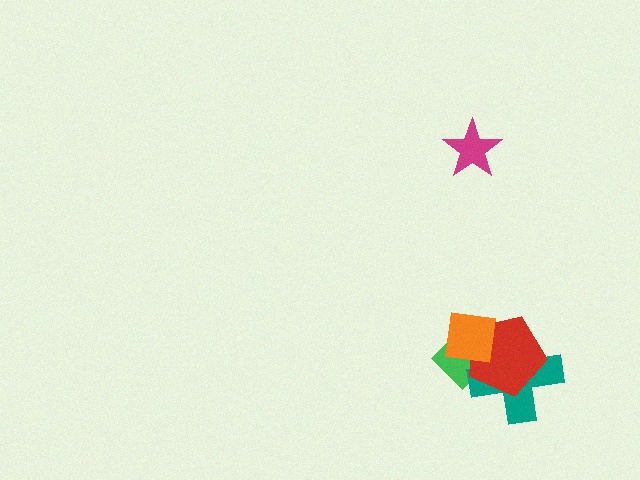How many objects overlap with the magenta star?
0 objects overlap with the magenta star.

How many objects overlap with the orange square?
3 objects overlap with the orange square.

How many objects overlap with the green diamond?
3 objects overlap with the green diamond.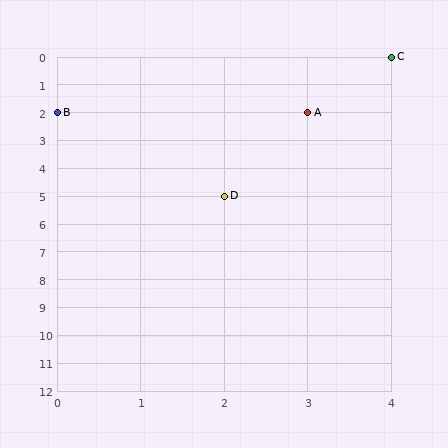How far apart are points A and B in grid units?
Points A and B are 3 columns apart.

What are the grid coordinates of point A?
Point A is at grid coordinates (3, 2).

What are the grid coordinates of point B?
Point B is at grid coordinates (0, 2).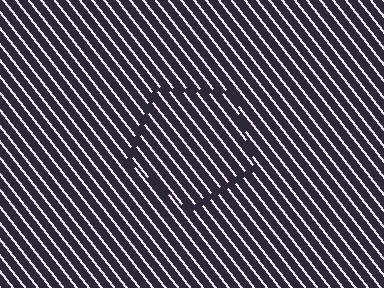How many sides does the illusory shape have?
5 sides — the line-ends trace a pentagon.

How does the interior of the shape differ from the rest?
The interior of the shape contains the same grating, shifted by half a period — the contour is defined by the phase discontinuity where line-ends from the inner and outer gratings abut.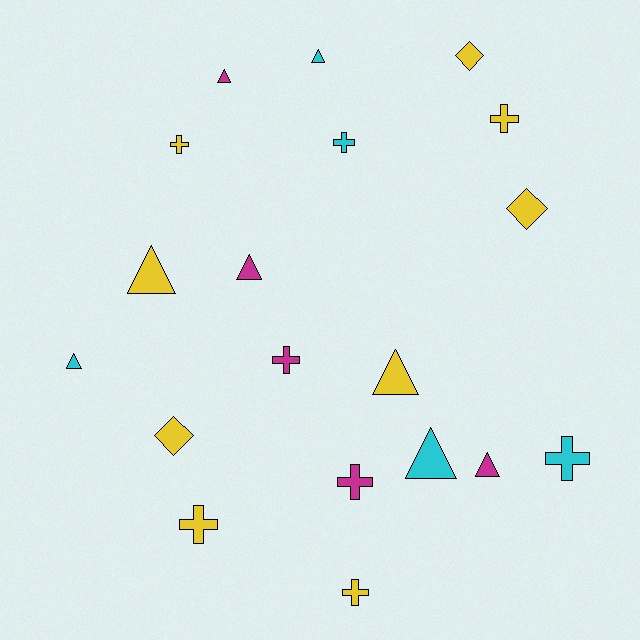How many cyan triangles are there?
There are 3 cyan triangles.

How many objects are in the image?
There are 19 objects.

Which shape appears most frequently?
Triangle, with 8 objects.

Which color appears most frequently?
Yellow, with 9 objects.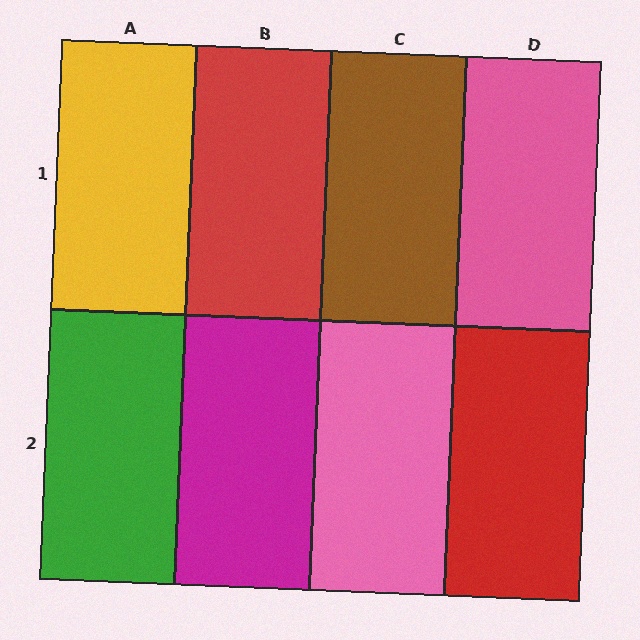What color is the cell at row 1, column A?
Yellow.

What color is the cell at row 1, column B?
Red.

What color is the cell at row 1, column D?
Pink.